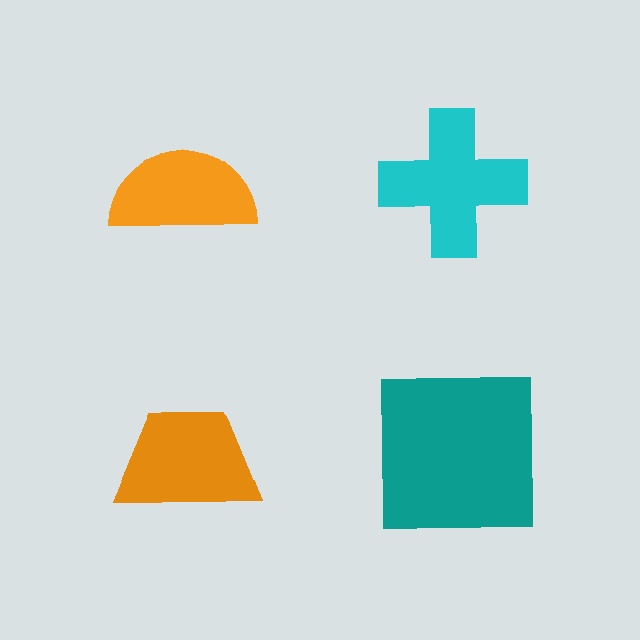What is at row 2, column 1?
An orange trapezoid.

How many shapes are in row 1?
2 shapes.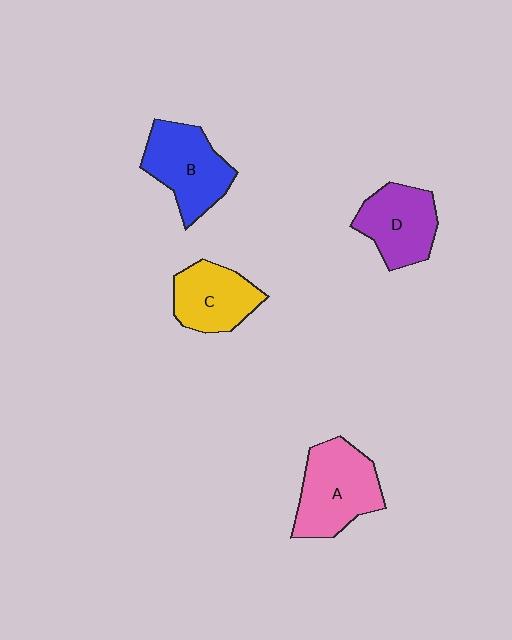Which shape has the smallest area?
Shape C (yellow).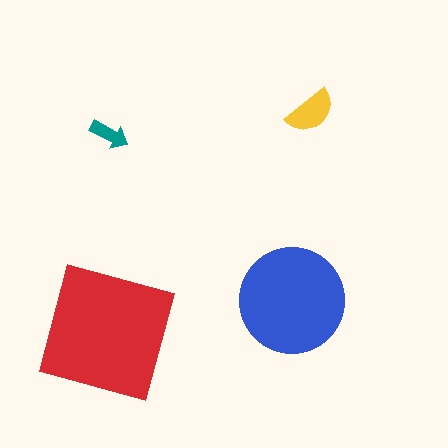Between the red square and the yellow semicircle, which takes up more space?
The red square.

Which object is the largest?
The red square.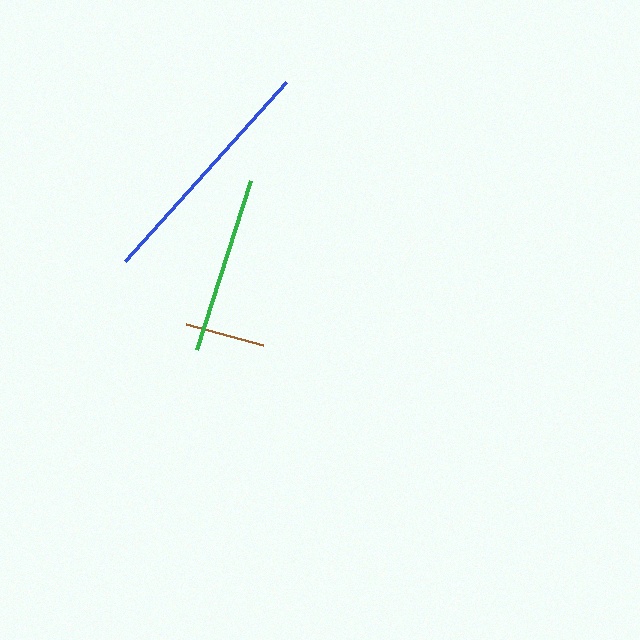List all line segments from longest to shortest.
From longest to shortest: blue, green, brown.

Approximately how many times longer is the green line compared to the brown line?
The green line is approximately 2.2 times the length of the brown line.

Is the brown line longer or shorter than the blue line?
The blue line is longer than the brown line.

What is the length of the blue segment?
The blue segment is approximately 241 pixels long.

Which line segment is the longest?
The blue line is the longest at approximately 241 pixels.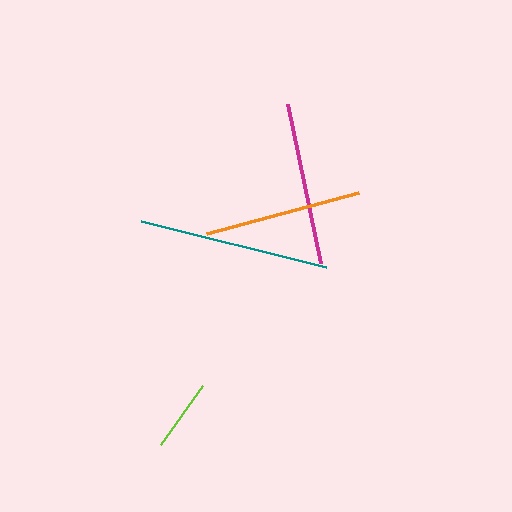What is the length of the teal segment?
The teal segment is approximately 191 pixels long.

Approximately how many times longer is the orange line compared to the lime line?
The orange line is approximately 2.2 times the length of the lime line.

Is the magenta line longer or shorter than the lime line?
The magenta line is longer than the lime line.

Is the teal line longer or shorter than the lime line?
The teal line is longer than the lime line.